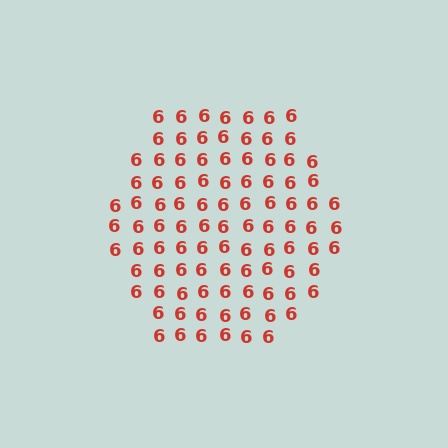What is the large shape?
The large shape is a hexagon.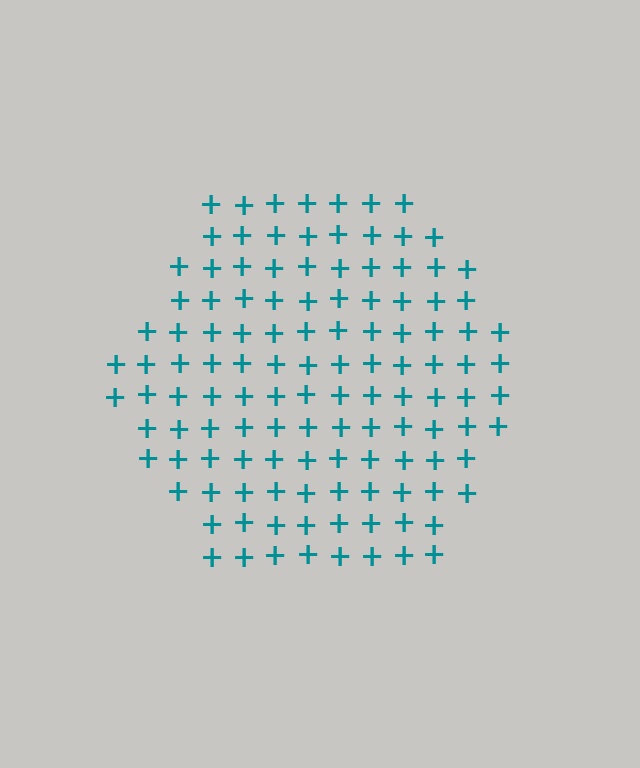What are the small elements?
The small elements are plus signs.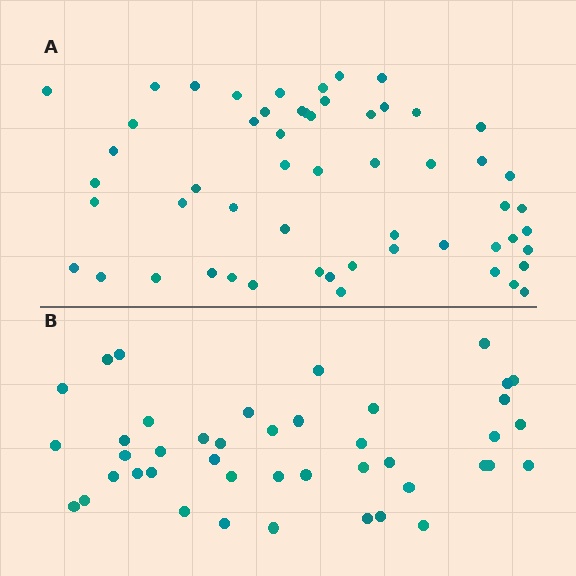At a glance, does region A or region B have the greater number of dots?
Region A (the top region) has more dots.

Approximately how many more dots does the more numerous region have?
Region A has approximately 15 more dots than region B.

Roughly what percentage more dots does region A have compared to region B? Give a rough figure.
About 30% more.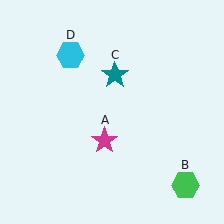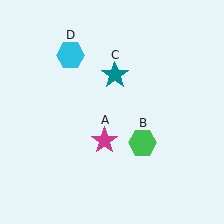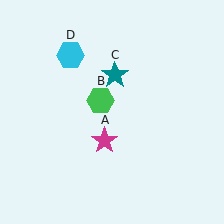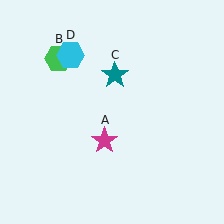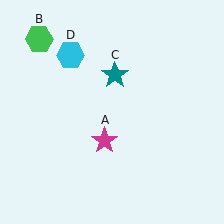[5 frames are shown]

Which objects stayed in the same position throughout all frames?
Magenta star (object A) and teal star (object C) and cyan hexagon (object D) remained stationary.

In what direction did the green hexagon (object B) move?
The green hexagon (object B) moved up and to the left.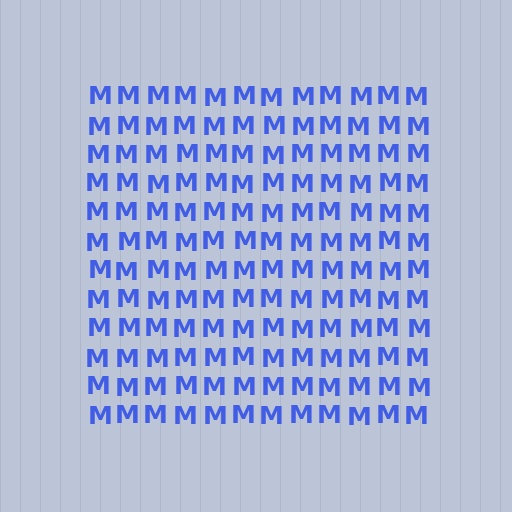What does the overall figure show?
The overall figure shows a square.